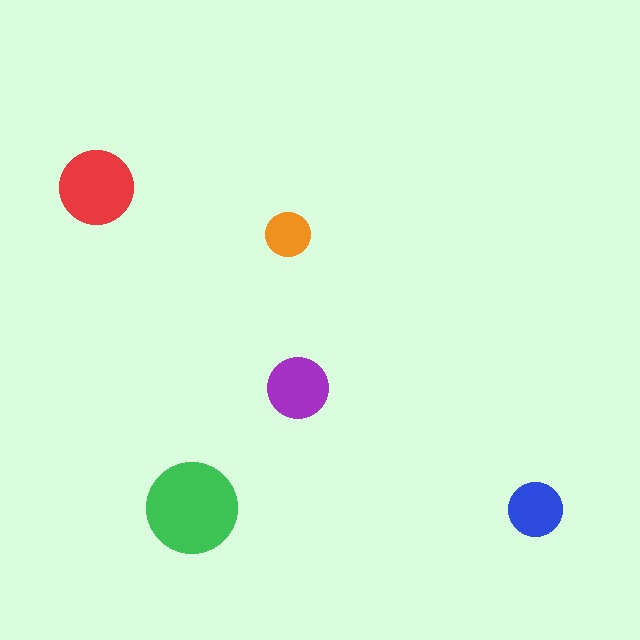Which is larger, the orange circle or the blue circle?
The blue one.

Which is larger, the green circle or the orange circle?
The green one.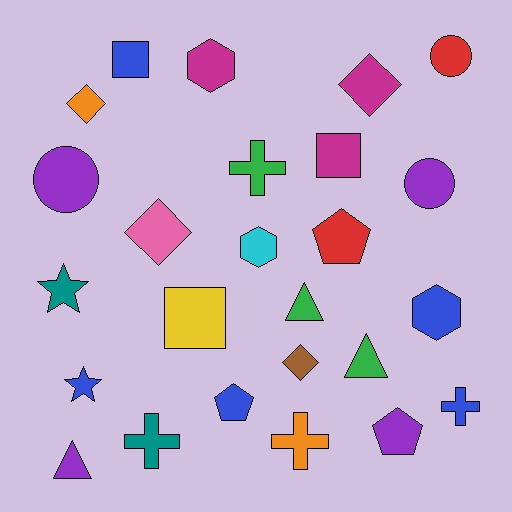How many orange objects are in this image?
There are 2 orange objects.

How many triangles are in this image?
There are 3 triangles.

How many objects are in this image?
There are 25 objects.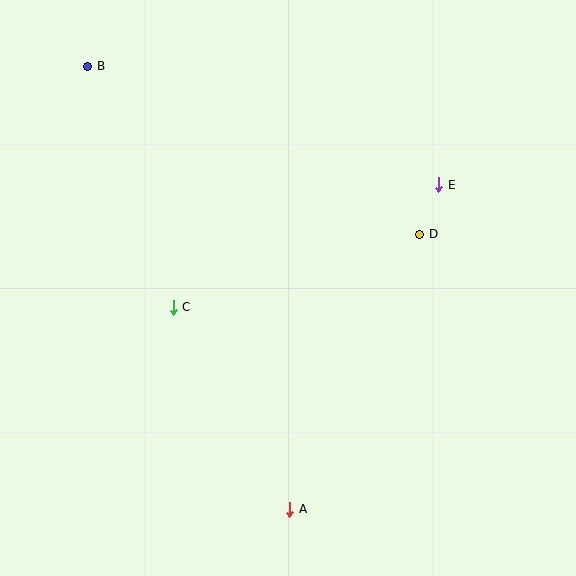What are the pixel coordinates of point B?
Point B is at (88, 66).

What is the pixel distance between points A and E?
The distance between A and E is 357 pixels.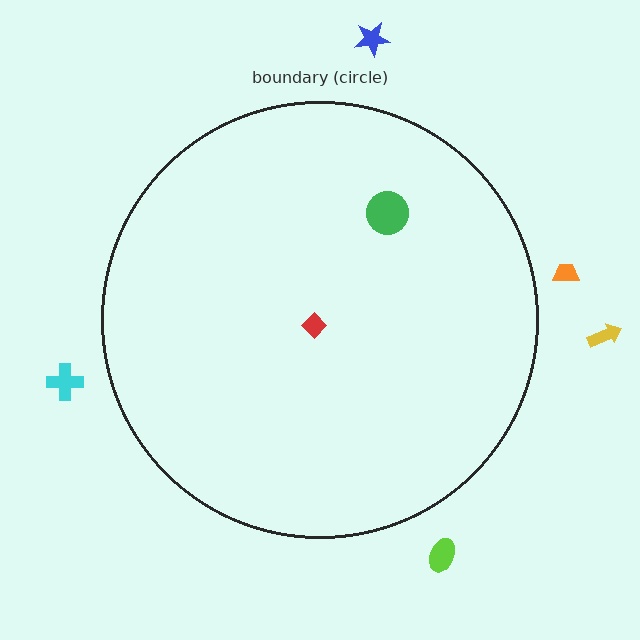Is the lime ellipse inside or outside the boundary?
Outside.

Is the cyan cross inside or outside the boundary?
Outside.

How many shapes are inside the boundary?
2 inside, 5 outside.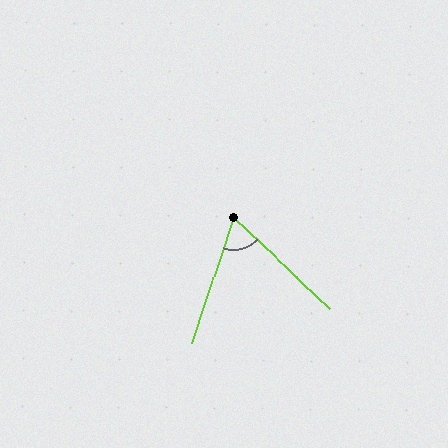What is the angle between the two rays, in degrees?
Approximately 65 degrees.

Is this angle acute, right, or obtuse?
It is acute.